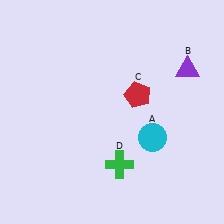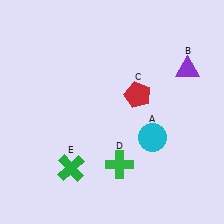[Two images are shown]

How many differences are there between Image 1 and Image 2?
There is 1 difference between the two images.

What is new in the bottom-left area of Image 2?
A green cross (E) was added in the bottom-left area of Image 2.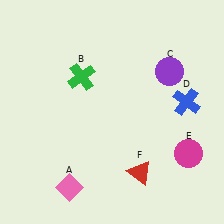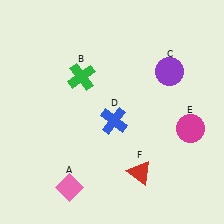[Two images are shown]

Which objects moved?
The objects that moved are: the blue cross (D), the magenta circle (E).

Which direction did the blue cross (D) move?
The blue cross (D) moved left.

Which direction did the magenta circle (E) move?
The magenta circle (E) moved up.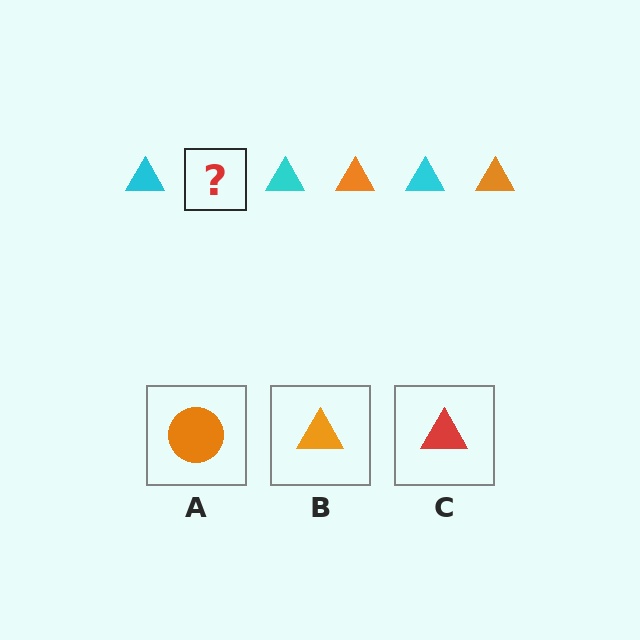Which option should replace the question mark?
Option B.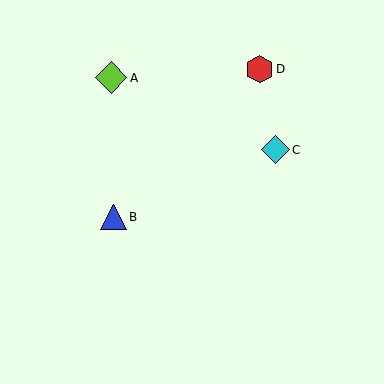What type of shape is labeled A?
Shape A is a lime diamond.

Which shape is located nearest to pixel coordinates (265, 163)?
The cyan diamond (labeled C) at (275, 150) is nearest to that location.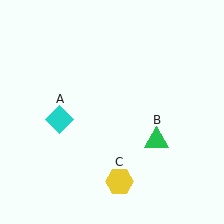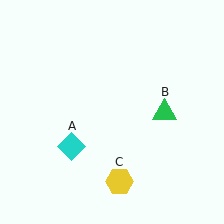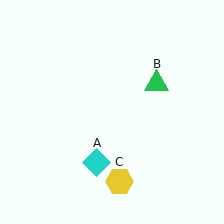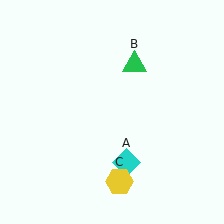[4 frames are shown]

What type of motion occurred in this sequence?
The cyan diamond (object A), green triangle (object B) rotated counterclockwise around the center of the scene.